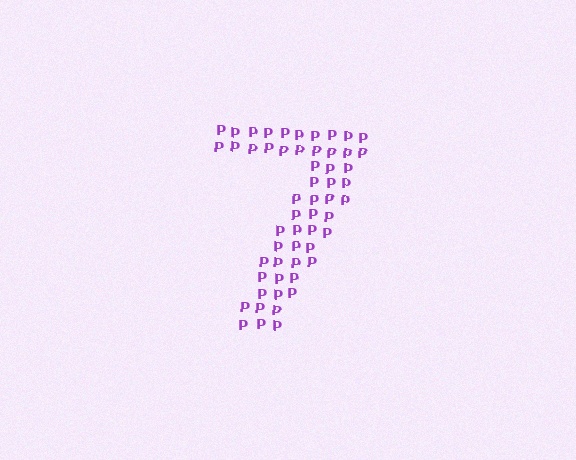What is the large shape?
The large shape is the digit 7.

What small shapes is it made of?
It is made of small letter P's.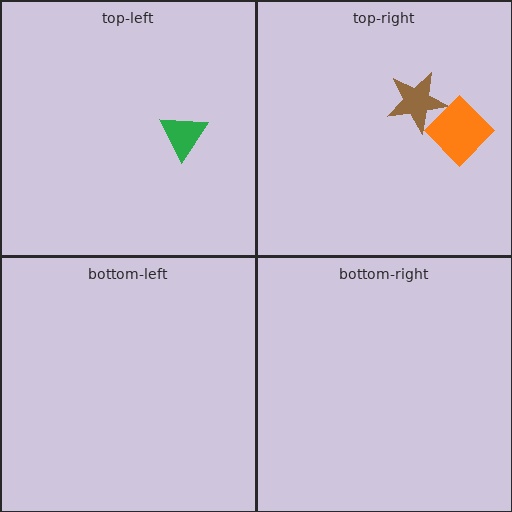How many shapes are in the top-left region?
1.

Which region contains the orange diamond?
The top-right region.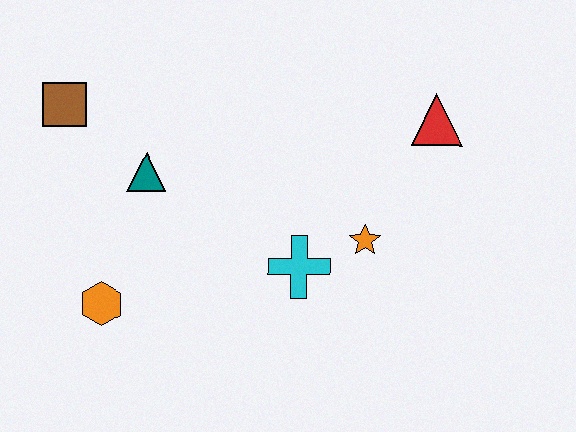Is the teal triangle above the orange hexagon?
Yes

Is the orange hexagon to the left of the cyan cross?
Yes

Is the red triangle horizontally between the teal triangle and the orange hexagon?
No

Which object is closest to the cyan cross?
The orange star is closest to the cyan cross.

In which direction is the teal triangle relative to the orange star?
The teal triangle is to the left of the orange star.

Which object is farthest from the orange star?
The brown square is farthest from the orange star.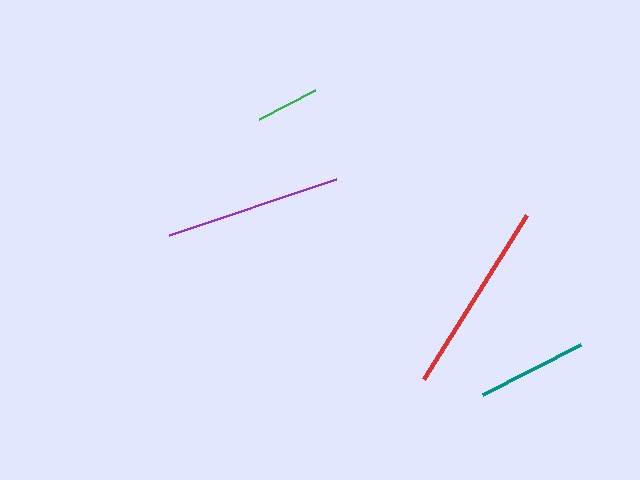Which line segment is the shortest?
The green line is the shortest at approximately 63 pixels.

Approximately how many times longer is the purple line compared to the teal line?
The purple line is approximately 1.6 times the length of the teal line.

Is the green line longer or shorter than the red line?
The red line is longer than the green line.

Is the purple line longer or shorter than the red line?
The red line is longer than the purple line.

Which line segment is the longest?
The red line is the longest at approximately 193 pixels.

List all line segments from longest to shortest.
From longest to shortest: red, purple, teal, green.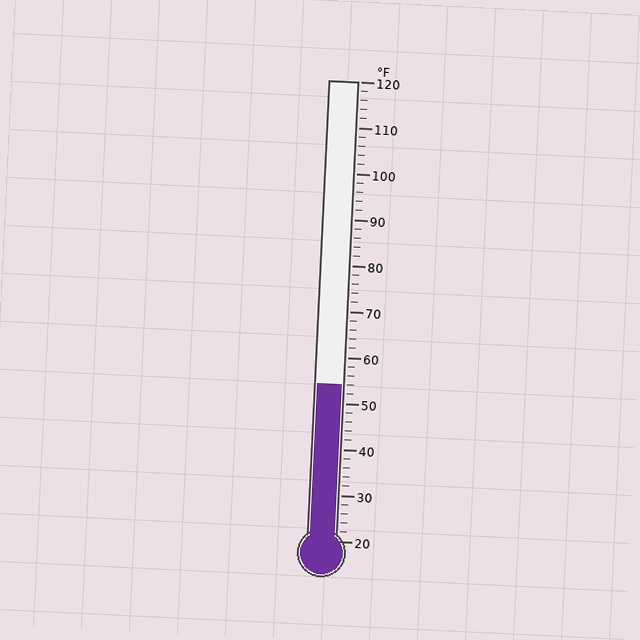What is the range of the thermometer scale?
The thermometer scale ranges from 20°F to 120°F.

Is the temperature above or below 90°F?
The temperature is below 90°F.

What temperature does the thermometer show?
The thermometer shows approximately 54°F.